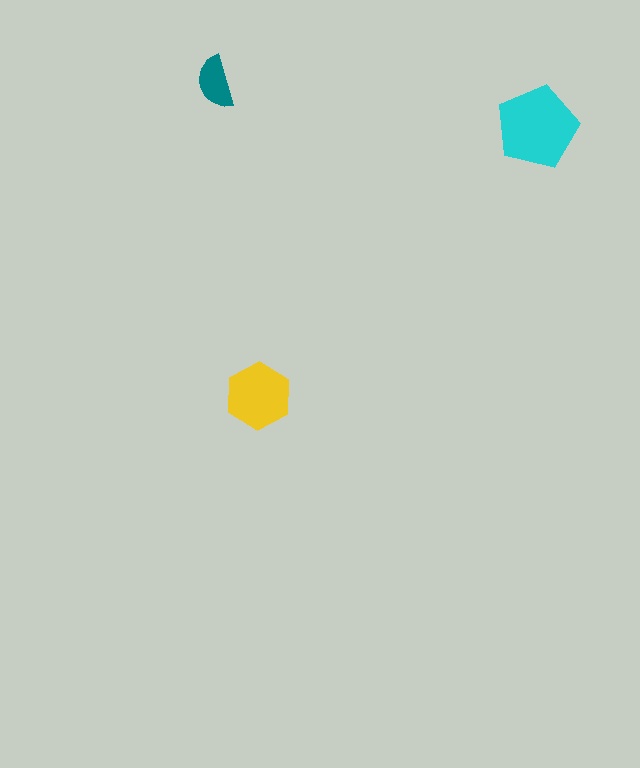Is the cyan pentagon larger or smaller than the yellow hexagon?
Larger.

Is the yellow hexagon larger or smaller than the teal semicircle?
Larger.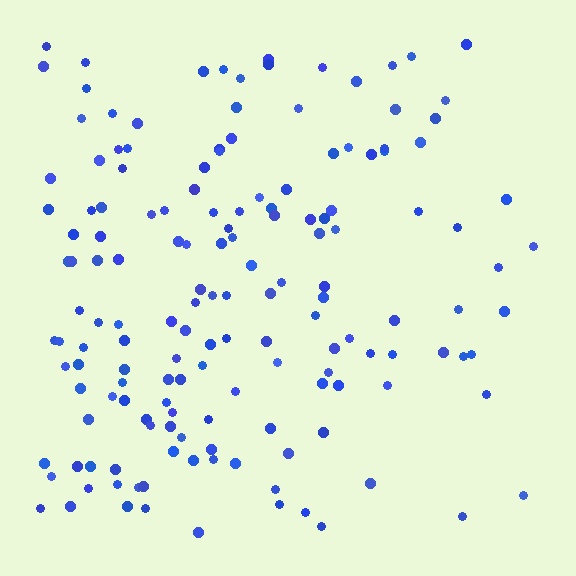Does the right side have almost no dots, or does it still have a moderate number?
Still a moderate number, just noticeably fewer than the left.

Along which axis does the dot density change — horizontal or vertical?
Horizontal.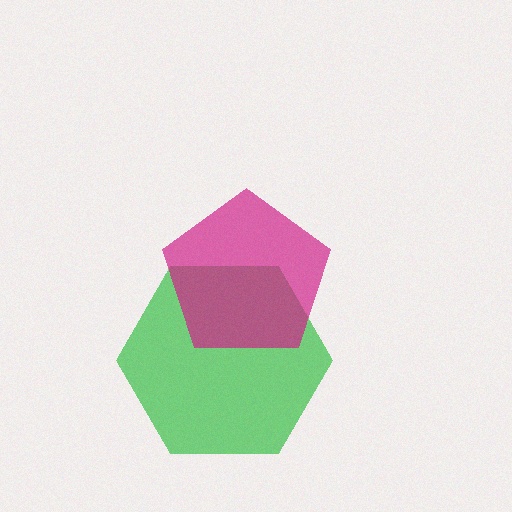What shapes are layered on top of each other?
The layered shapes are: a green hexagon, a magenta pentagon.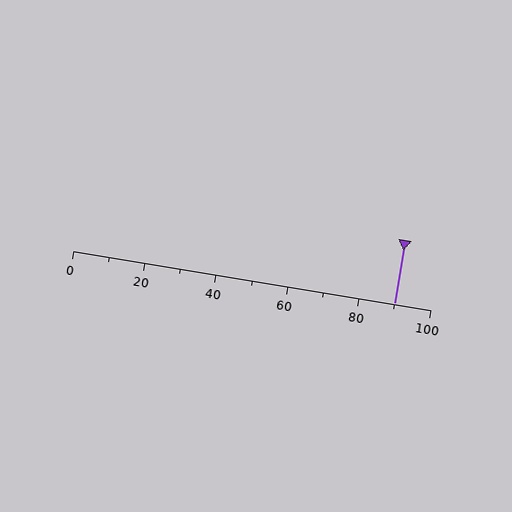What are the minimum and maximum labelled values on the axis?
The axis runs from 0 to 100.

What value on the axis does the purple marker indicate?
The marker indicates approximately 90.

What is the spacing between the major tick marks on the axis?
The major ticks are spaced 20 apart.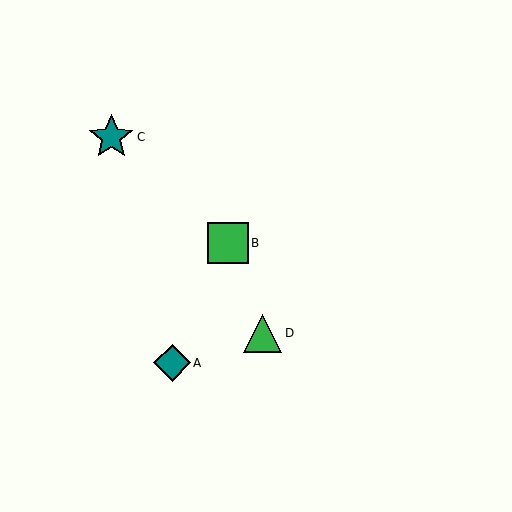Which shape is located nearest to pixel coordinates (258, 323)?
The green triangle (labeled D) at (263, 333) is nearest to that location.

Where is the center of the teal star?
The center of the teal star is at (111, 137).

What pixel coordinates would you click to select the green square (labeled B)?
Click at (228, 243) to select the green square B.